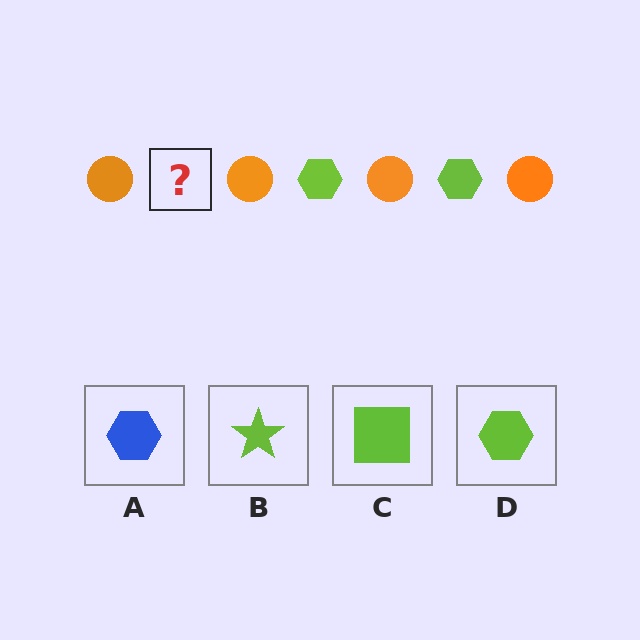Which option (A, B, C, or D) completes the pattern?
D.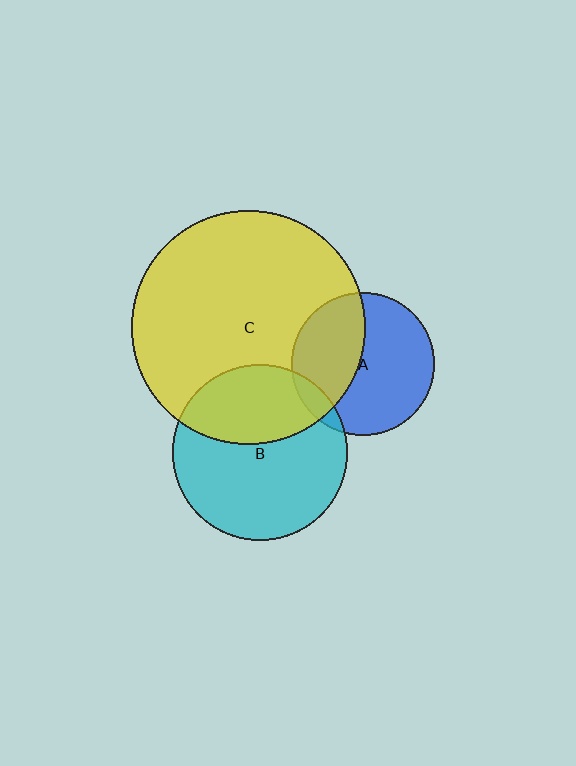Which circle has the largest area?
Circle C (yellow).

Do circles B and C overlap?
Yes.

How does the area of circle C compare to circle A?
Approximately 2.7 times.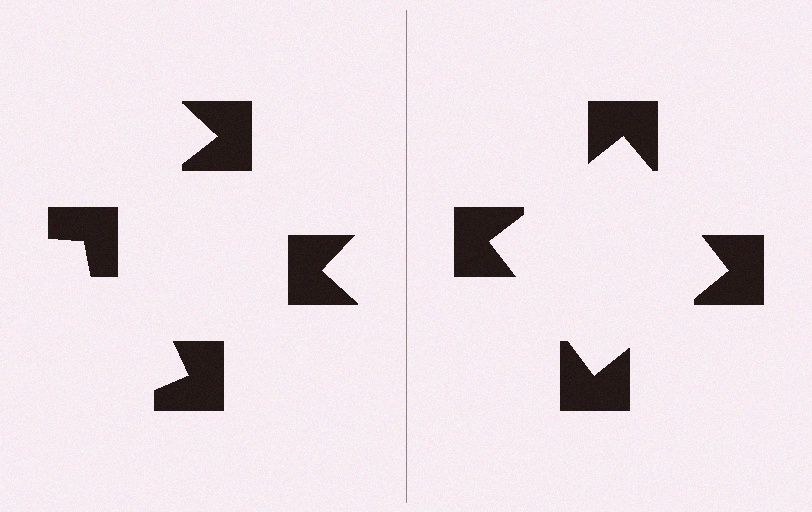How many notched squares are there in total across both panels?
8 — 4 on each side.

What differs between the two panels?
The notched squares are positioned identically on both sides; only the wedge orientations differ. On the right they align to a square; on the left they are misaligned.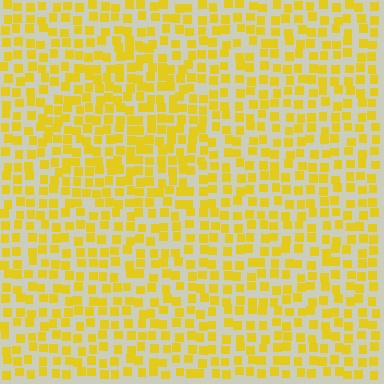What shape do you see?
I see a circle.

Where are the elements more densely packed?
The elements are more densely packed inside the circle boundary.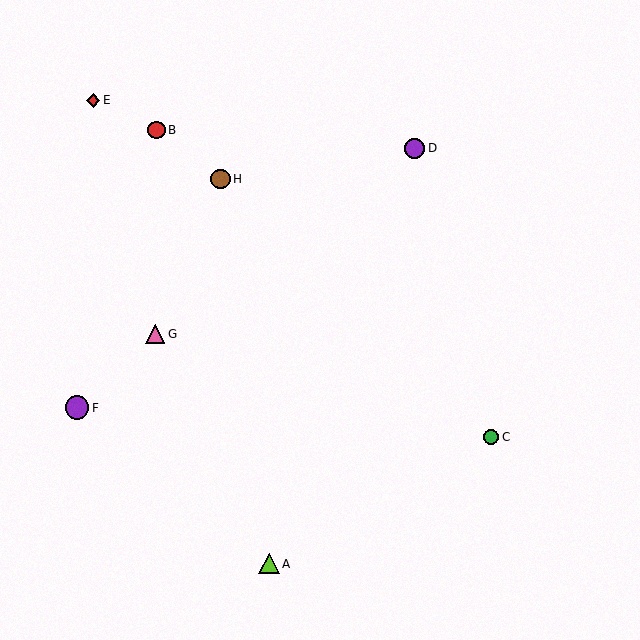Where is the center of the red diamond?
The center of the red diamond is at (93, 100).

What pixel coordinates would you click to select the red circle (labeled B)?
Click at (156, 130) to select the red circle B.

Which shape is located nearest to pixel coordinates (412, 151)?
The purple circle (labeled D) at (415, 148) is nearest to that location.